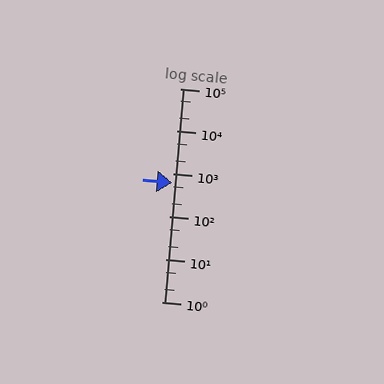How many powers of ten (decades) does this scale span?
The scale spans 5 decades, from 1 to 100000.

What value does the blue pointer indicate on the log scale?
The pointer indicates approximately 630.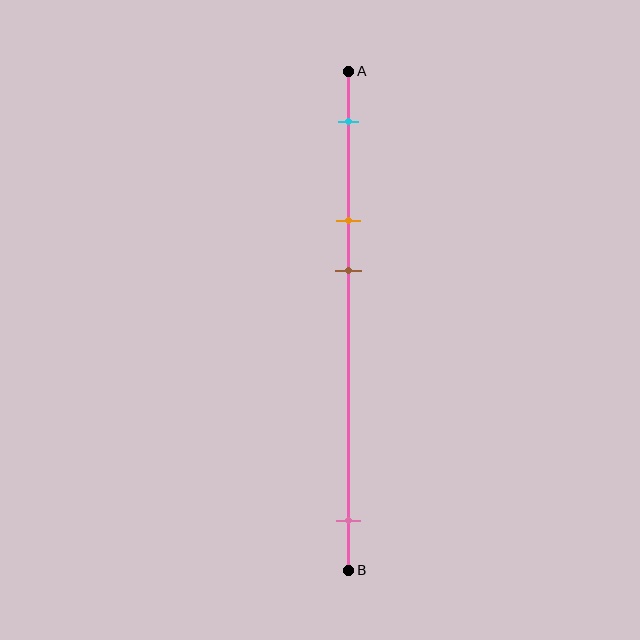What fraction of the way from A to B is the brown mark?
The brown mark is approximately 40% (0.4) of the way from A to B.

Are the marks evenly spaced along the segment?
No, the marks are not evenly spaced.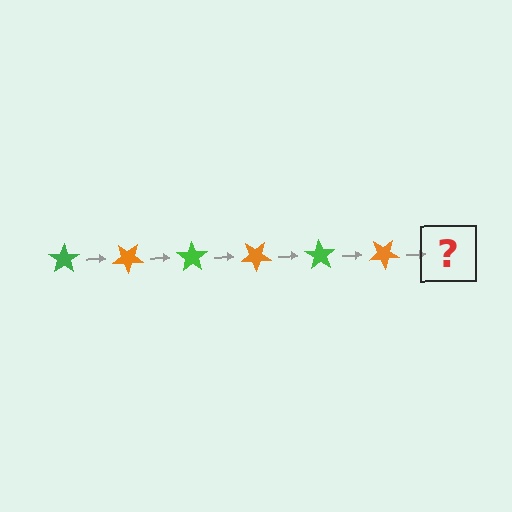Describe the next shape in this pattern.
It should be a green star, rotated 210 degrees from the start.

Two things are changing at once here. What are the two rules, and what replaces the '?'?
The two rules are that it rotates 35 degrees each step and the color cycles through green and orange. The '?' should be a green star, rotated 210 degrees from the start.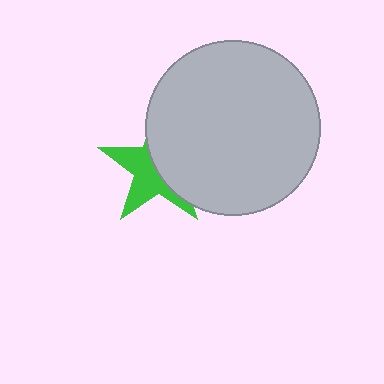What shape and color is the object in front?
The object in front is a light gray circle.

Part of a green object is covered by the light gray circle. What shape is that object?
It is a star.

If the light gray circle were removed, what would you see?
You would see the complete green star.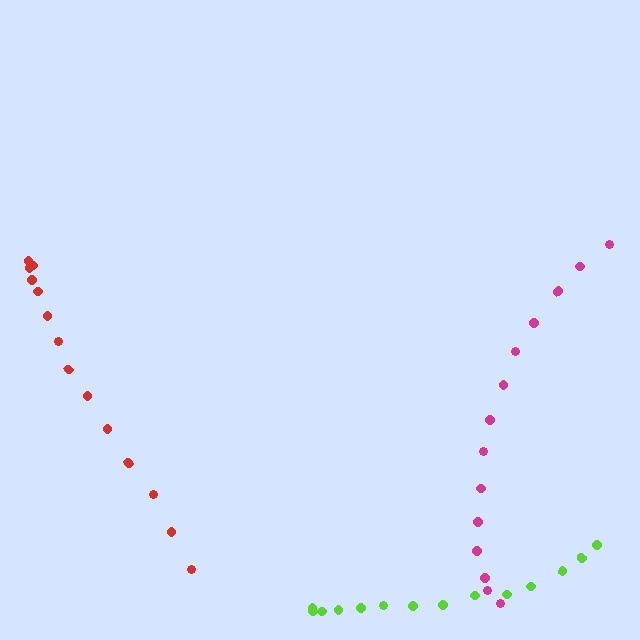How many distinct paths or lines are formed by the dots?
There are 3 distinct paths.